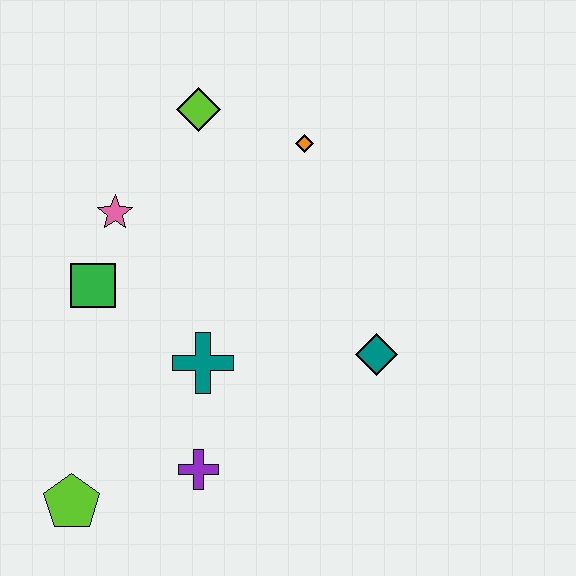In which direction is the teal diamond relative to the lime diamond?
The teal diamond is below the lime diamond.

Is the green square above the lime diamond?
No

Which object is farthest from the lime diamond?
The lime pentagon is farthest from the lime diamond.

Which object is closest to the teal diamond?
The teal cross is closest to the teal diamond.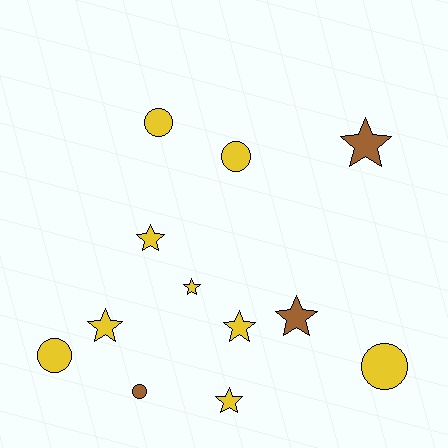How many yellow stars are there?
There are 5 yellow stars.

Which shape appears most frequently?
Star, with 7 objects.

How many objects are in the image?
There are 12 objects.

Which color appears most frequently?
Yellow, with 9 objects.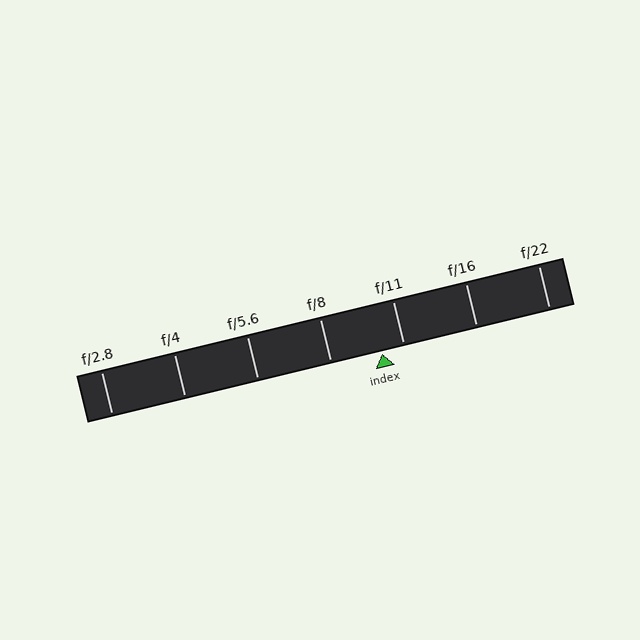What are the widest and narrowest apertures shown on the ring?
The widest aperture shown is f/2.8 and the narrowest is f/22.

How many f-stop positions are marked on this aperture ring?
There are 7 f-stop positions marked.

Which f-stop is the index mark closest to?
The index mark is closest to f/11.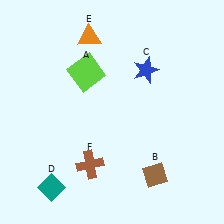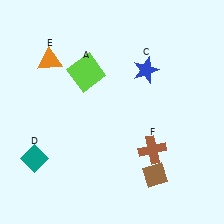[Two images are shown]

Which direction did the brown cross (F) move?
The brown cross (F) moved right.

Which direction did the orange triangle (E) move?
The orange triangle (E) moved left.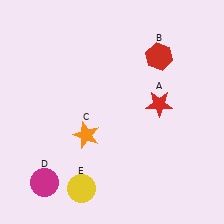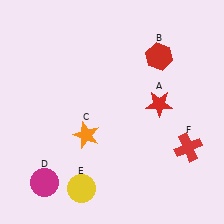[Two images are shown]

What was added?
A red cross (F) was added in Image 2.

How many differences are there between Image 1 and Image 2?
There is 1 difference between the two images.